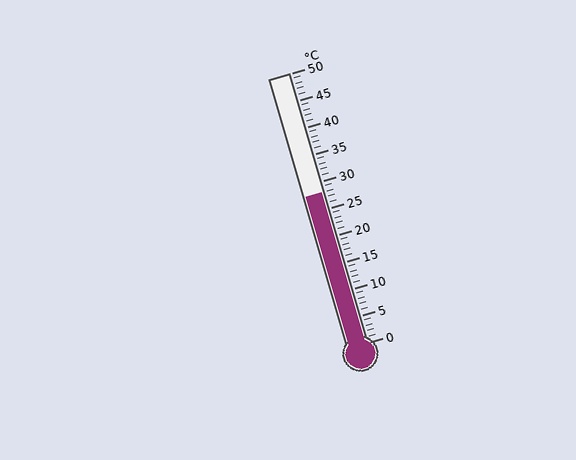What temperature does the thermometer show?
The thermometer shows approximately 28°C.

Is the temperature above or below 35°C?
The temperature is below 35°C.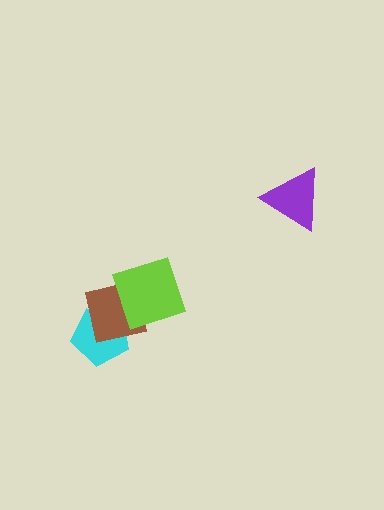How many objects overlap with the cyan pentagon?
1 object overlaps with the cyan pentagon.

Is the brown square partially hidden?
Yes, it is partially covered by another shape.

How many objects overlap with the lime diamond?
1 object overlaps with the lime diamond.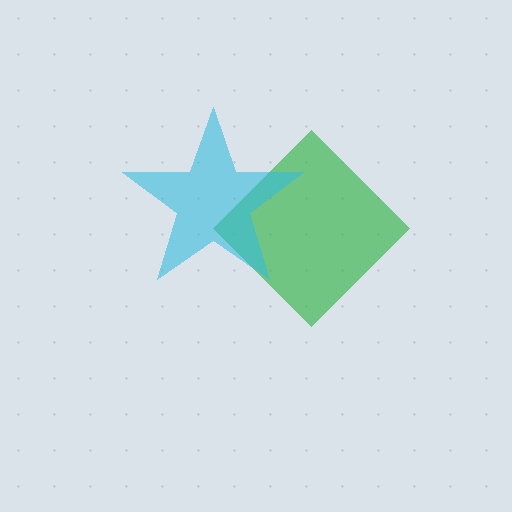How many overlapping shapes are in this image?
There are 2 overlapping shapes in the image.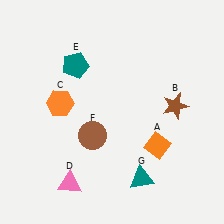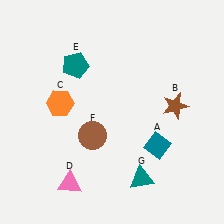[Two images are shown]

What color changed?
The diamond (A) changed from orange in Image 1 to teal in Image 2.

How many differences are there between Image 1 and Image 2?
There is 1 difference between the two images.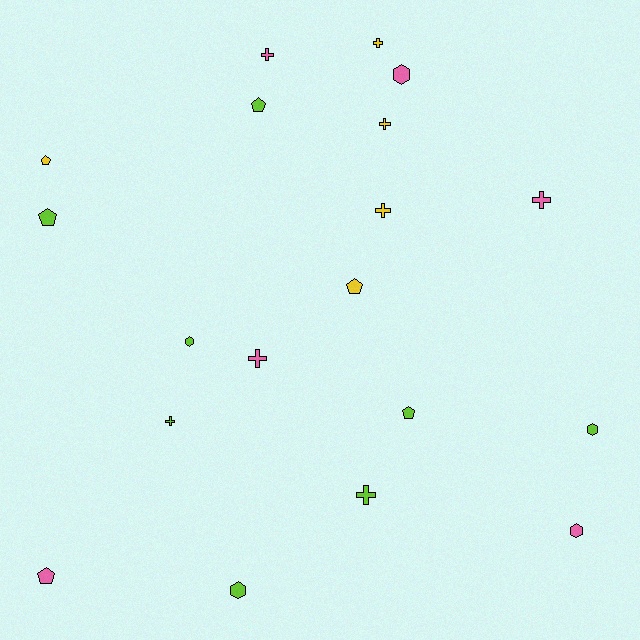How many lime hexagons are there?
There are 3 lime hexagons.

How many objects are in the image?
There are 19 objects.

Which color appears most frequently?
Lime, with 8 objects.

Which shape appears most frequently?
Cross, with 8 objects.